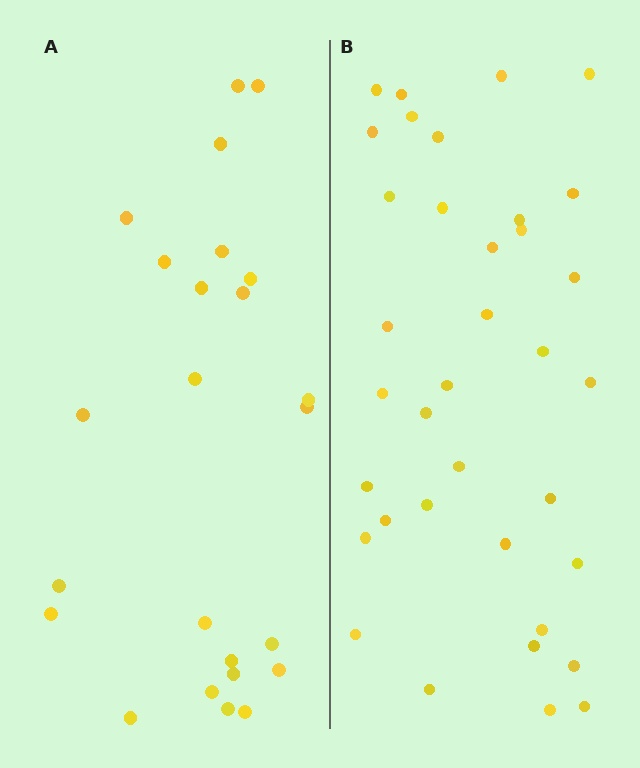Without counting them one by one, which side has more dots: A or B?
Region B (the right region) has more dots.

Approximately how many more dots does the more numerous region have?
Region B has roughly 12 or so more dots than region A.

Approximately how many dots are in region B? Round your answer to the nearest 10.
About 40 dots. (The exact count is 36, which rounds to 40.)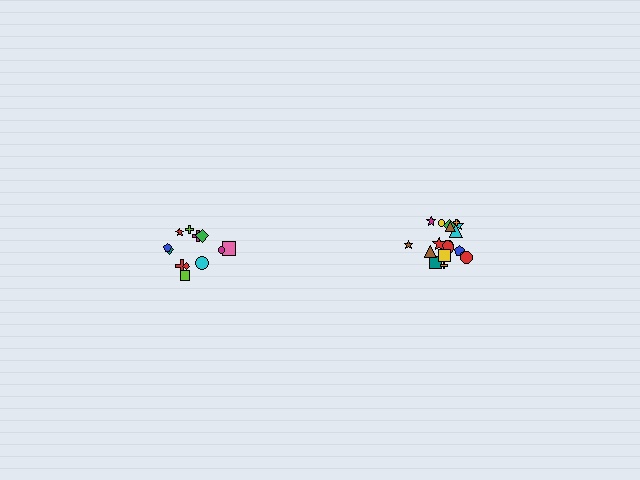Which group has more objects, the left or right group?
The right group.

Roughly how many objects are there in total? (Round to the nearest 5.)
Roughly 30 objects in total.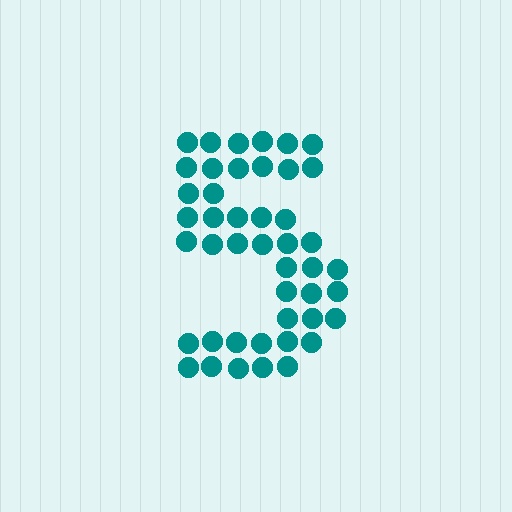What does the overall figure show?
The overall figure shows the digit 5.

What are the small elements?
The small elements are circles.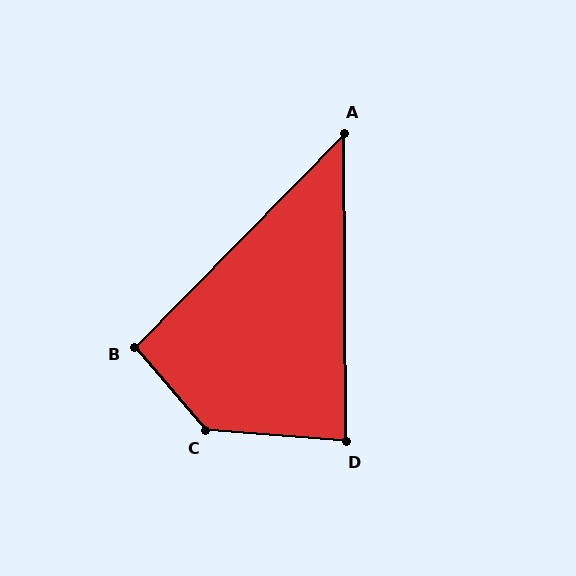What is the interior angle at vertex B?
Approximately 95 degrees (obtuse).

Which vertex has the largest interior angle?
C, at approximately 135 degrees.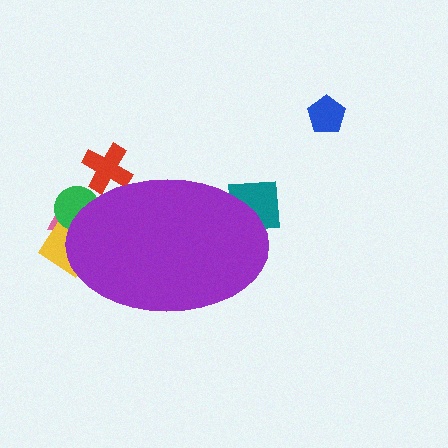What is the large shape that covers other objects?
A purple ellipse.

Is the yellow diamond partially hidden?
Yes, the yellow diamond is partially hidden behind the purple ellipse.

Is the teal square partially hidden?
Yes, the teal square is partially hidden behind the purple ellipse.